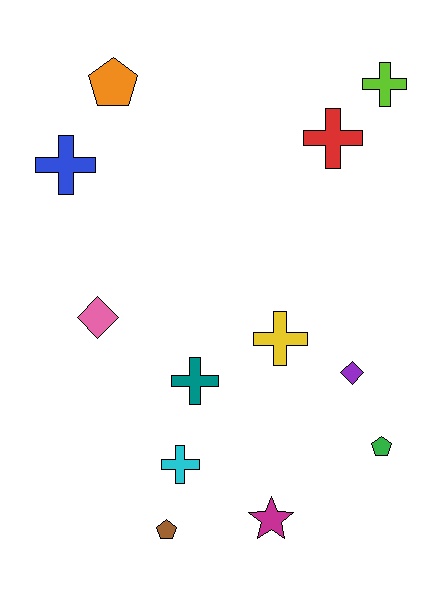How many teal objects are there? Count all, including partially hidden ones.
There is 1 teal object.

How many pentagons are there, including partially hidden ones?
There are 3 pentagons.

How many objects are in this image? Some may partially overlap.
There are 12 objects.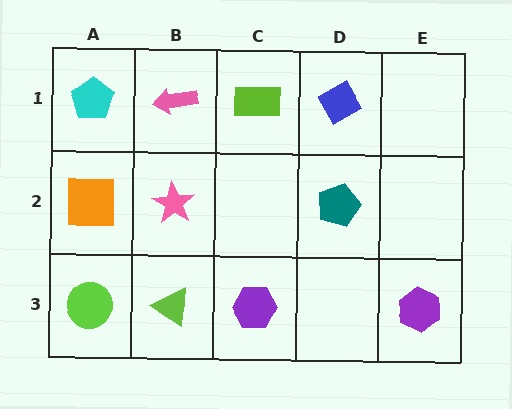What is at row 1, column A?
A cyan pentagon.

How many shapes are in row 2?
3 shapes.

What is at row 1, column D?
A blue diamond.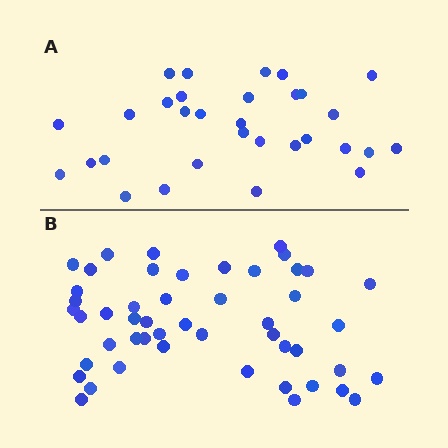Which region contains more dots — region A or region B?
Region B (the bottom region) has more dots.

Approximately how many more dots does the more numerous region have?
Region B has approximately 20 more dots than region A.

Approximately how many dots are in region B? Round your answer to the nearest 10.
About 50 dots. (The exact count is 49, which rounds to 50.)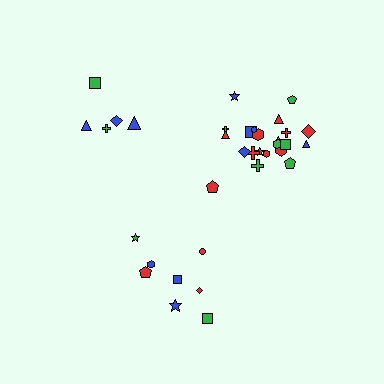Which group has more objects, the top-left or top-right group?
The top-right group.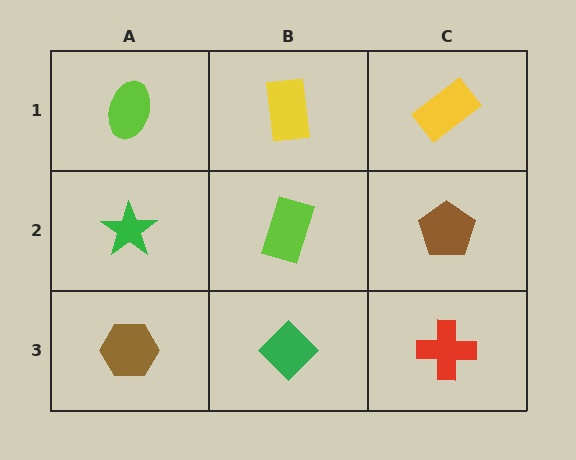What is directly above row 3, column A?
A green star.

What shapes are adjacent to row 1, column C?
A brown pentagon (row 2, column C), a yellow rectangle (row 1, column B).